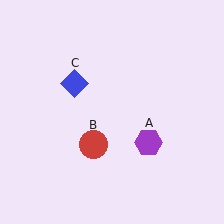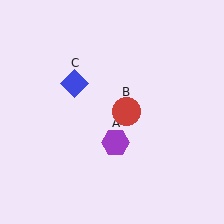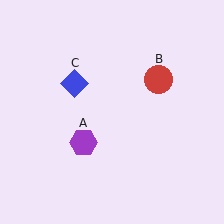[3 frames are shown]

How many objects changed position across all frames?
2 objects changed position: purple hexagon (object A), red circle (object B).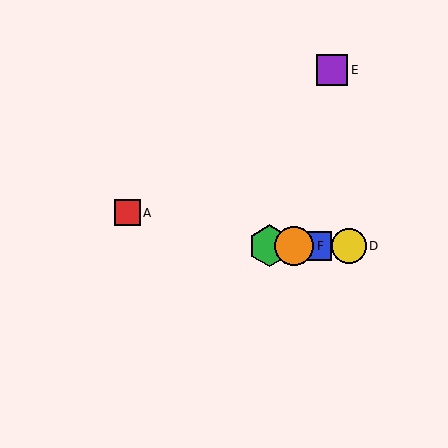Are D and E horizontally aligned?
No, D is at y≈246 and E is at y≈70.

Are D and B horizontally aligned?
Yes, both are at y≈246.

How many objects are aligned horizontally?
4 objects (B, C, D, F) are aligned horizontally.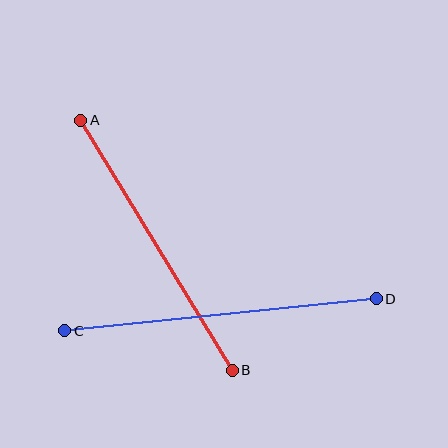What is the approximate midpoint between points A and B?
The midpoint is at approximately (156, 245) pixels.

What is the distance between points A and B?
The distance is approximately 292 pixels.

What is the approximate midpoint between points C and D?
The midpoint is at approximately (220, 315) pixels.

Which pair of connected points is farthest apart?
Points C and D are farthest apart.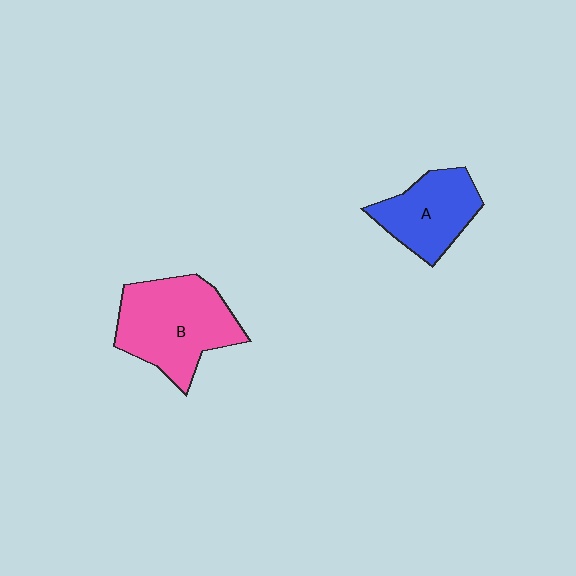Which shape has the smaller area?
Shape A (blue).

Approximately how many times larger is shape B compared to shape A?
Approximately 1.4 times.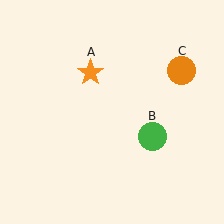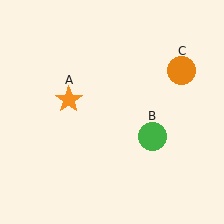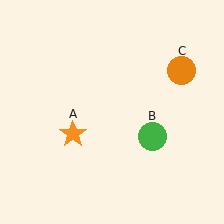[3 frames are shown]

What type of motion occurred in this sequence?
The orange star (object A) rotated counterclockwise around the center of the scene.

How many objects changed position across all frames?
1 object changed position: orange star (object A).